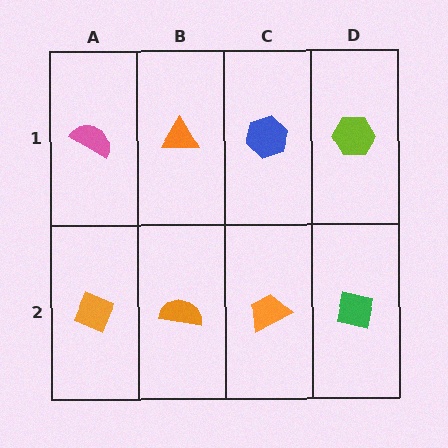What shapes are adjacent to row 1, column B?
An orange semicircle (row 2, column B), a pink semicircle (row 1, column A), a blue hexagon (row 1, column C).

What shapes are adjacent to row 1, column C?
An orange trapezoid (row 2, column C), an orange triangle (row 1, column B), a lime hexagon (row 1, column D).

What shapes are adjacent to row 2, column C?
A blue hexagon (row 1, column C), an orange semicircle (row 2, column B), a green square (row 2, column D).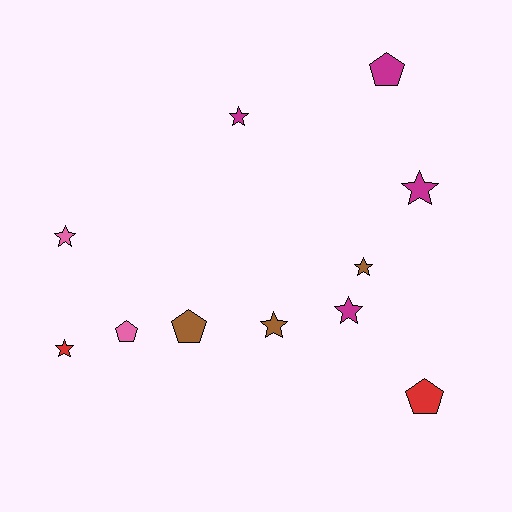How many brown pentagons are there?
There is 1 brown pentagon.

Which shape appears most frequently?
Star, with 7 objects.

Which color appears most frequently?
Magenta, with 4 objects.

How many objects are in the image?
There are 11 objects.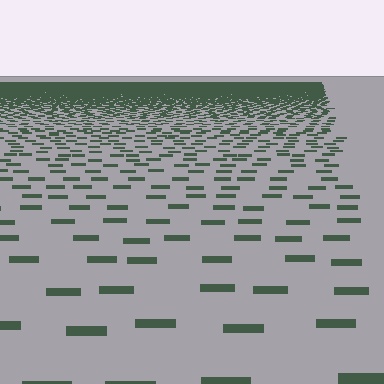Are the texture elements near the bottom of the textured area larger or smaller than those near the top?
Larger. Near the bottom, elements are closer to the viewer and appear at a bigger on-screen size.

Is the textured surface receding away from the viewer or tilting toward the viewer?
The surface is receding away from the viewer. Texture elements get smaller and denser toward the top.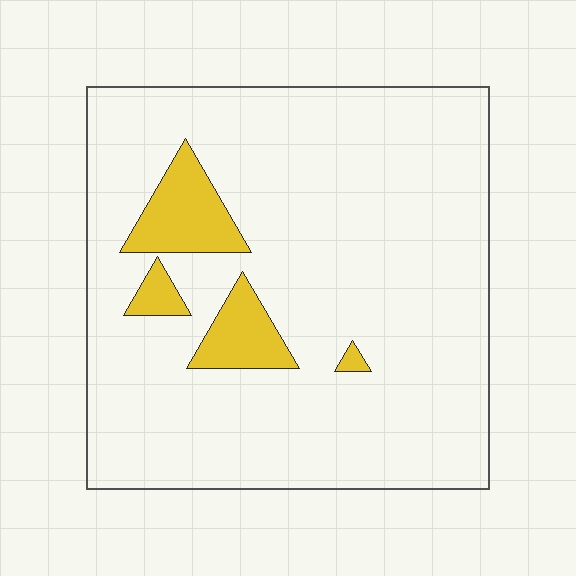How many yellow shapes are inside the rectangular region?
4.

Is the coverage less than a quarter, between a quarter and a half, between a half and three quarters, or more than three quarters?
Less than a quarter.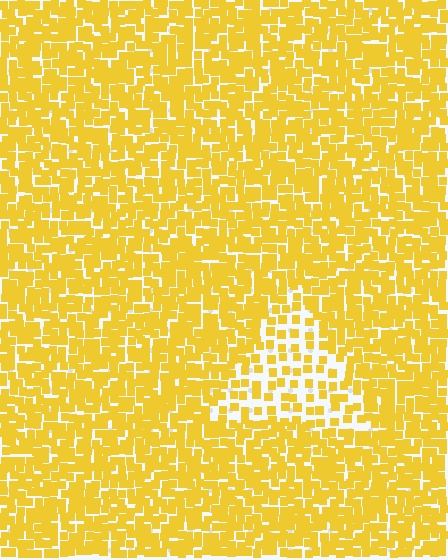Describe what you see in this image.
The image contains small yellow elements arranged at two different densities. A triangle-shaped region is visible where the elements are less densely packed than the surrounding area.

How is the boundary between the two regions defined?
The boundary is defined by a change in element density (approximately 2.2x ratio). All elements are the same color, size, and shape.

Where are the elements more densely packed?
The elements are more densely packed outside the triangle boundary.